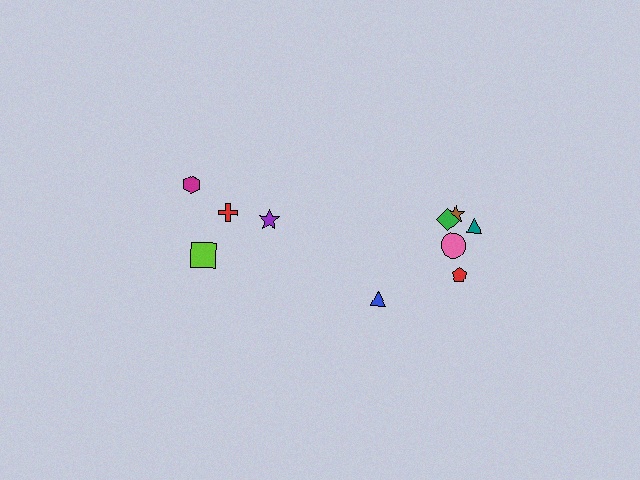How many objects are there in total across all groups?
There are 10 objects.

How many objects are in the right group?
There are 6 objects.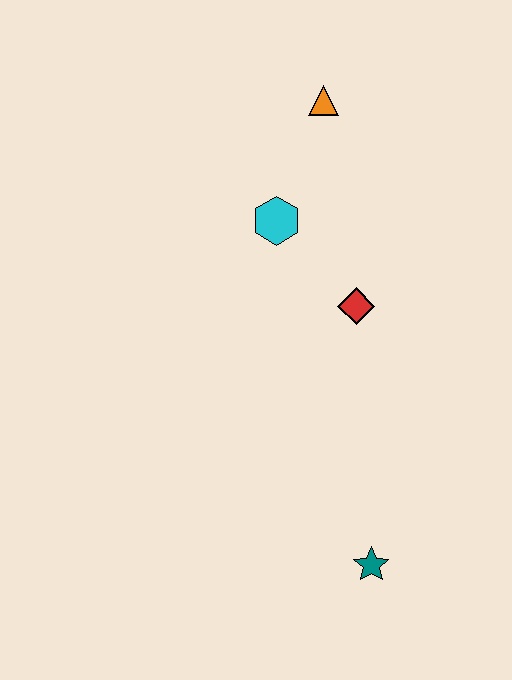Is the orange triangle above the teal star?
Yes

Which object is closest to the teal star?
The red diamond is closest to the teal star.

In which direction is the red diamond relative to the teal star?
The red diamond is above the teal star.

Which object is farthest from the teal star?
The orange triangle is farthest from the teal star.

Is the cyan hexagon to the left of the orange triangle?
Yes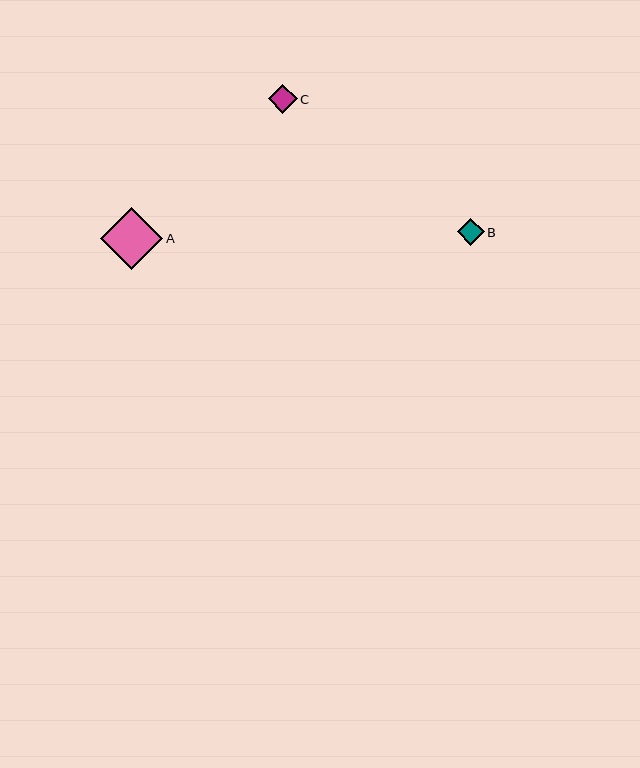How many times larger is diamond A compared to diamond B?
Diamond A is approximately 2.3 times the size of diamond B.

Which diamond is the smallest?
Diamond B is the smallest with a size of approximately 27 pixels.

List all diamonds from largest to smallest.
From largest to smallest: A, C, B.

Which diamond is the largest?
Diamond A is the largest with a size of approximately 62 pixels.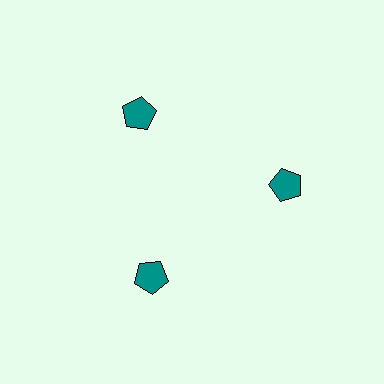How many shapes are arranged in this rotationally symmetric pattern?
There are 3 shapes, arranged in 3 groups of 1.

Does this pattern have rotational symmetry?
Yes, this pattern has 3-fold rotational symmetry. It looks the same after rotating 120 degrees around the center.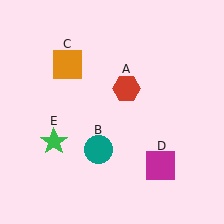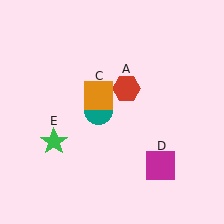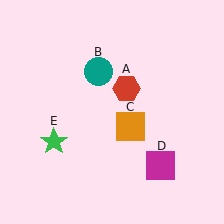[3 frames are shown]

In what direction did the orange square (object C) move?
The orange square (object C) moved down and to the right.